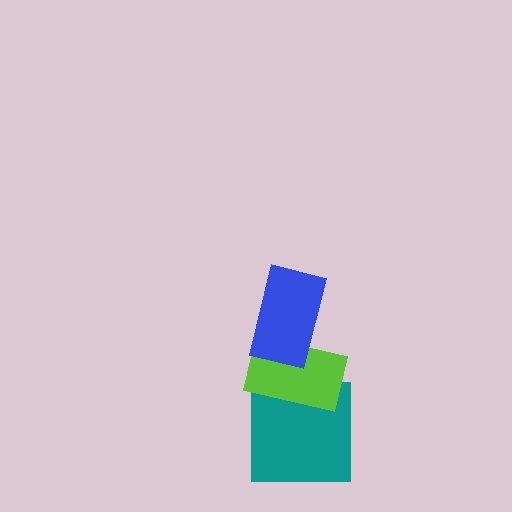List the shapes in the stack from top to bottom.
From top to bottom: the blue rectangle, the lime rectangle, the teal square.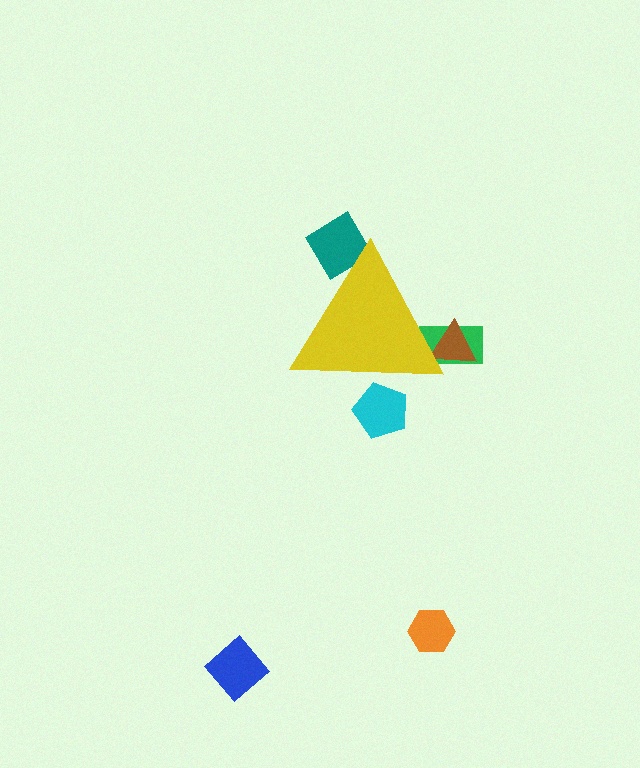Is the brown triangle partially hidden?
Yes, the brown triangle is partially hidden behind the yellow triangle.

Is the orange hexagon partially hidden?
No, the orange hexagon is fully visible.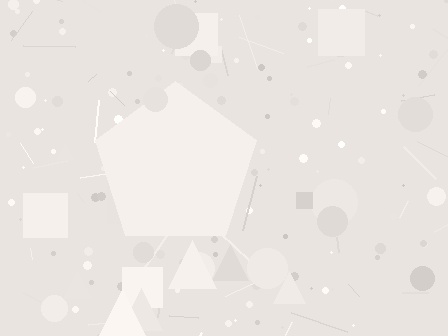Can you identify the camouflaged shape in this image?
The camouflaged shape is a pentagon.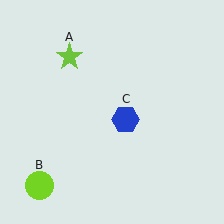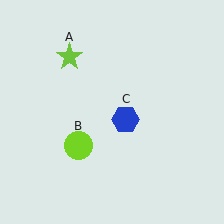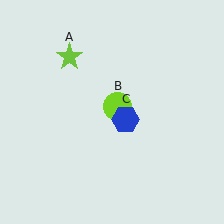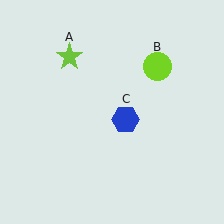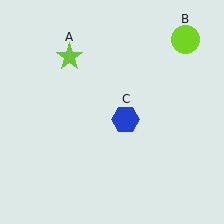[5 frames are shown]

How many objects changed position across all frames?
1 object changed position: lime circle (object B).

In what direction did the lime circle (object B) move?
The lime circle (object B) moved up and to the right.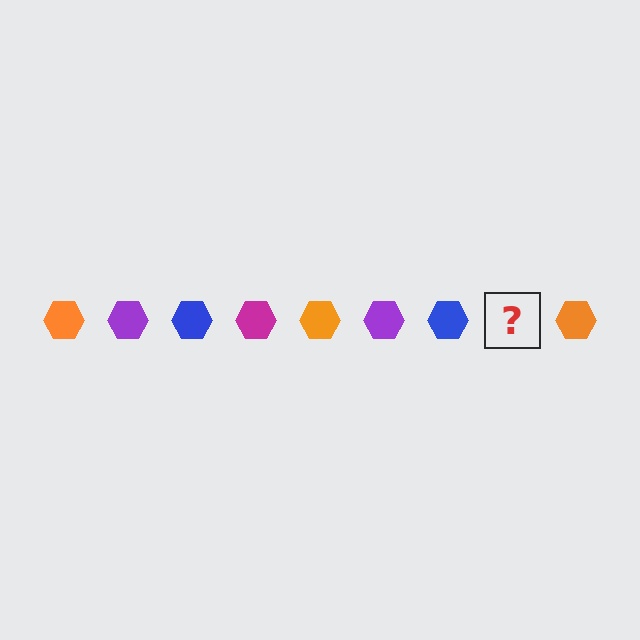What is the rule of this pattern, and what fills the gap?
The rule is that the pattern cycles through orange, purple, blue, magenta hexagons. The gap should be filled with a magenta hexagon.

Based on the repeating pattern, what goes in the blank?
The blank should be a magenta hexagon.